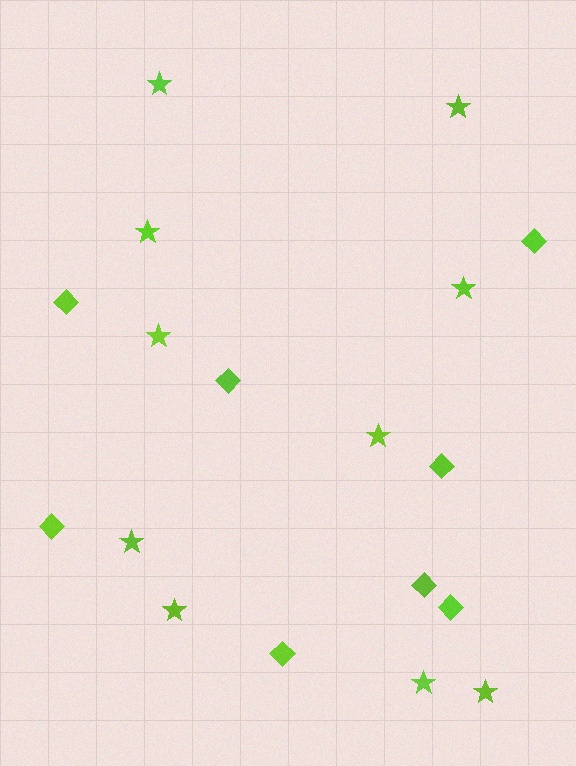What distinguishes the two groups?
There are 2 groups: one group of stars (10) and one group of diamonds (8).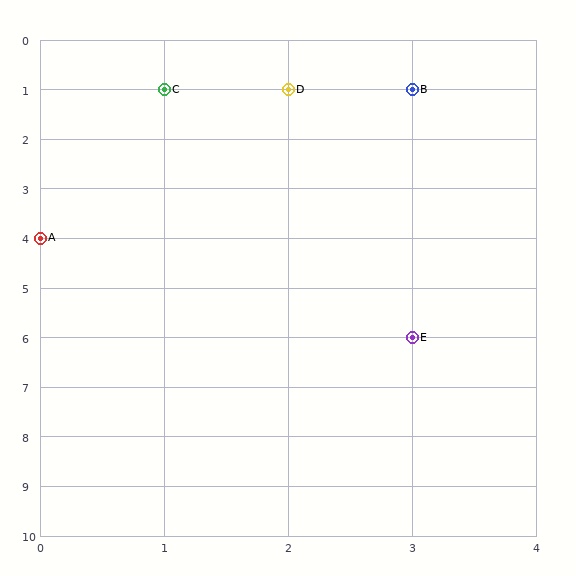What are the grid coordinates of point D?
Point D is at grid coordinates (2, 1).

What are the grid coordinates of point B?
Point B is at grid coordinates (3, 1).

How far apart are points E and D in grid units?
Points E and D are 1 column and 5 rows apart (about 5.1 grid units diagonally).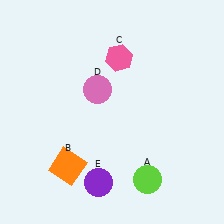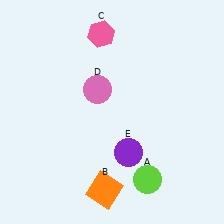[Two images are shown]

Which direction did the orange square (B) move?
The orange square (B) moved right.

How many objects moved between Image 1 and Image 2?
3 objects moved between the two images.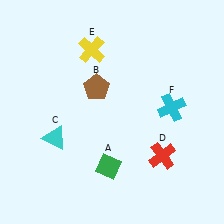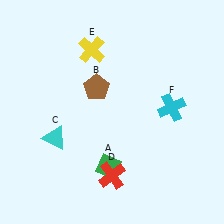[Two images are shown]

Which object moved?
The red cross (D) moved left.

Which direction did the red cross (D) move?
The red cross (D) moved left.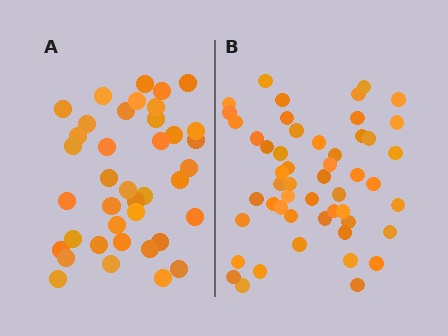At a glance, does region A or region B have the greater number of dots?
Region B (the right region) has more dots.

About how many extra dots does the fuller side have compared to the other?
Region B has roughly 12 or so more dots than region A.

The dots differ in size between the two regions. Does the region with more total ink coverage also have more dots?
No. Region A has more total ink coverage because its dots are larger, but region B actually contains more individual dots. Total area can be misleading — the number of items is what matters here.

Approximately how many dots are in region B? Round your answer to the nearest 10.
About 50 dots. (The exact count is 51, which rounds to 50.)